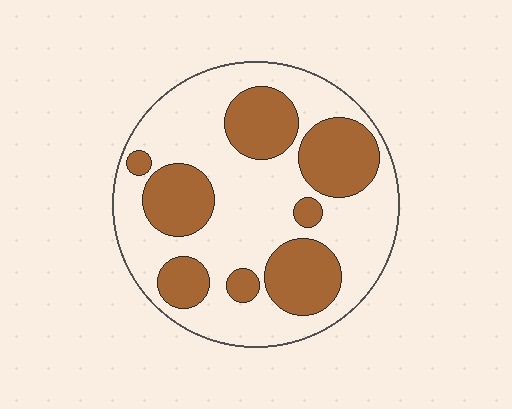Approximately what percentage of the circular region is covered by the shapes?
Approximately 35%.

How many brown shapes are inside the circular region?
8.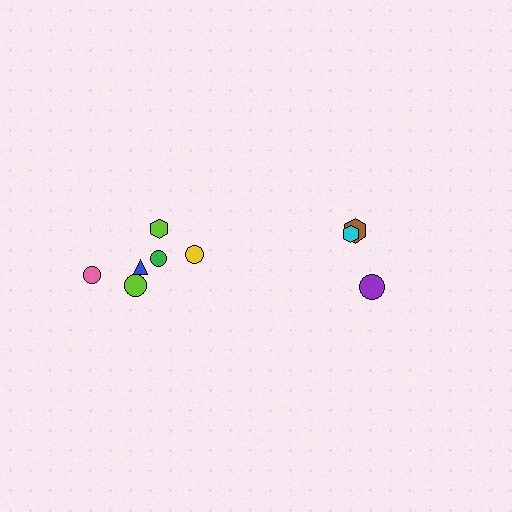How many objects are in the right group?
There are 3 objects.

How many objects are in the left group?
There are 6 objects.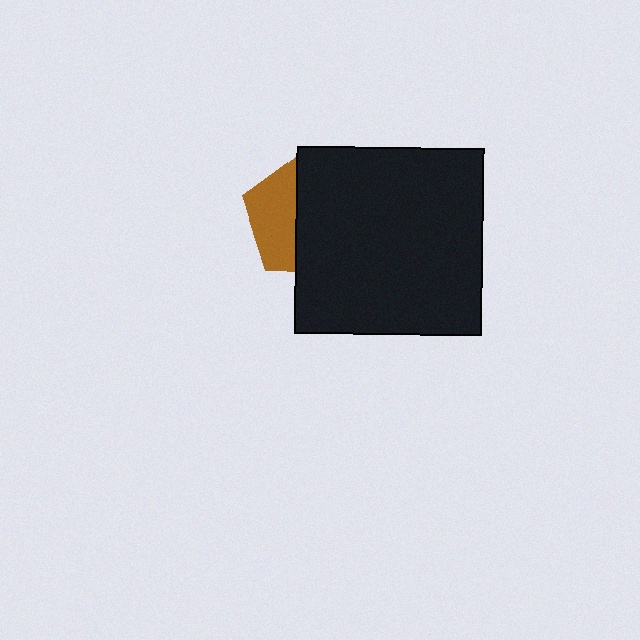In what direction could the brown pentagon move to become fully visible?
The brown pentagon could move left. That would shift it out from behind the black square entirely.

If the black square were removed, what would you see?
You would see the complete brown pentagon.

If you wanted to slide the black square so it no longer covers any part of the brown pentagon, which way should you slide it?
Slide it right — that is the most direct way to separate the two shapes.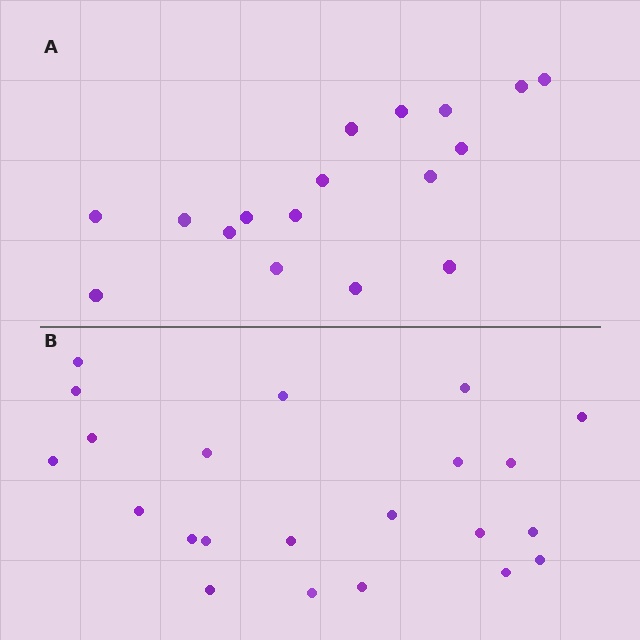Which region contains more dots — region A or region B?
Region B (the bottom region) has more dots.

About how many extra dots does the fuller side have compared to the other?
Region B has about 5 more dots than region A.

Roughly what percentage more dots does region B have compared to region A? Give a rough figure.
About 30% more.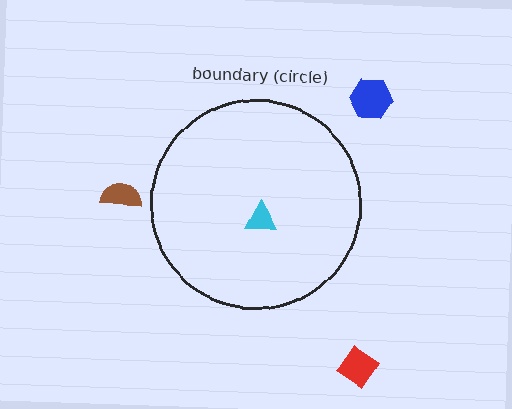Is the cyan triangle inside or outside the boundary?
Inside.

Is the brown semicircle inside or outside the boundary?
Outside.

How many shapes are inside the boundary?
1 inside, 3 outside.